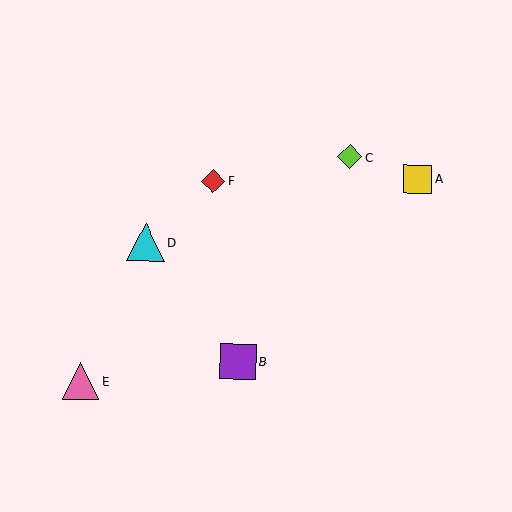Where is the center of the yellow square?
The center of the yellow square is at (417, 179).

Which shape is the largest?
The cyan triangle (labeled D) is the largest.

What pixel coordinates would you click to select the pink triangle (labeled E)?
Click at (81, 381) to select the pink triangle E.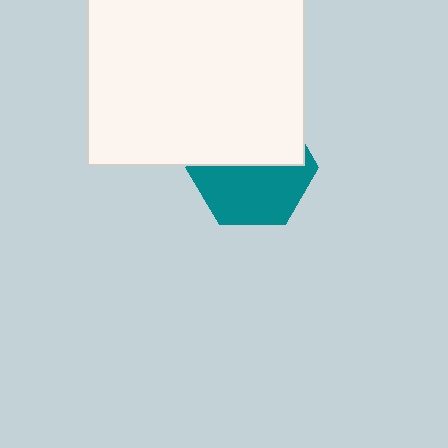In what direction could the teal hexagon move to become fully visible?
The teal hexagon could move down. That would shift it out from behind the white rectangle entirely.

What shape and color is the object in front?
The object in front is a white rectangle.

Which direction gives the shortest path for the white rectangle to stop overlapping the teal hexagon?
Moving up gives the shortest separation.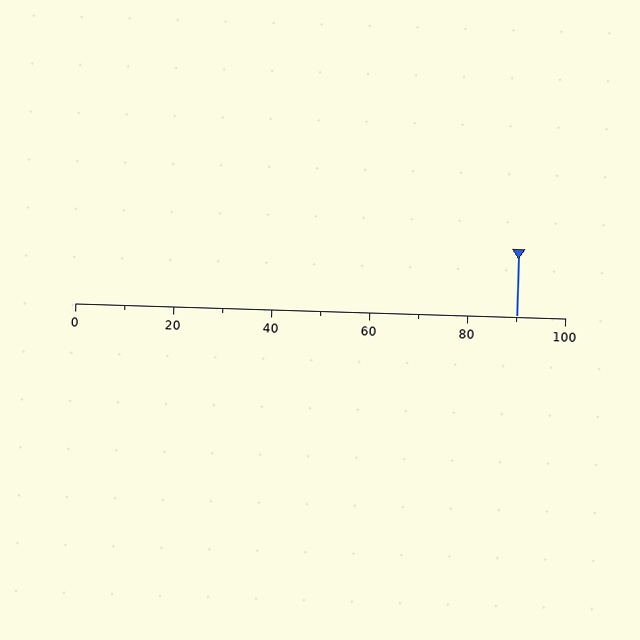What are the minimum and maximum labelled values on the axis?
The axis runs from 0 to 100.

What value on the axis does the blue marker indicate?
The marker indicates approximately 90.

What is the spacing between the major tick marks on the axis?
The major ticks are spaced 20 apart.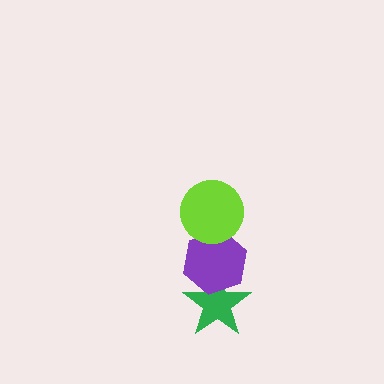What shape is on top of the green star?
The purple hexagon is on top of the green star.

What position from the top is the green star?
The green star is 3rd from the top.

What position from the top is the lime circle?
The lime circle is 1st from the top.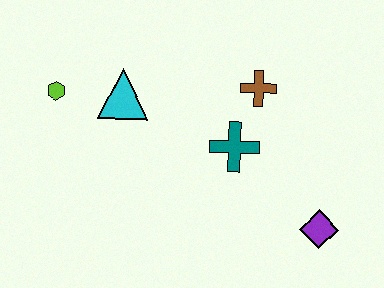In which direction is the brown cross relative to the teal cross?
The brown cross is above the teal cross.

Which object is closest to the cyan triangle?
The lime hexagon is closest to the cyan triangle.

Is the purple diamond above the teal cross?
No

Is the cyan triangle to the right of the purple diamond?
No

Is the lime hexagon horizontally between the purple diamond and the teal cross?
No